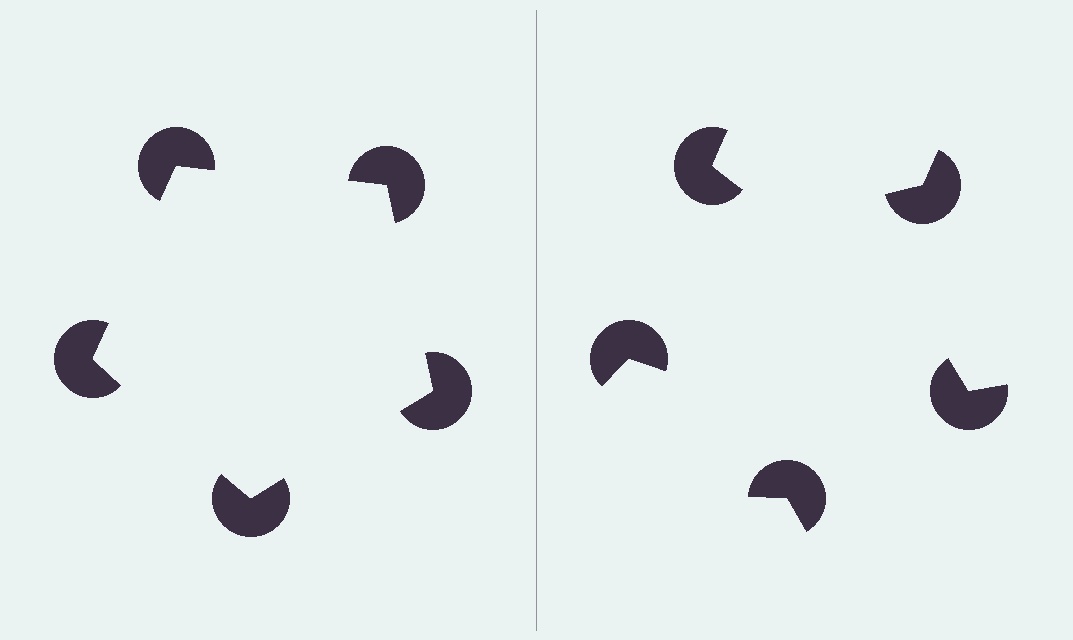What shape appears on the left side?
An illusory pentagon.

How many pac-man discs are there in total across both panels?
10 — 5 on each side.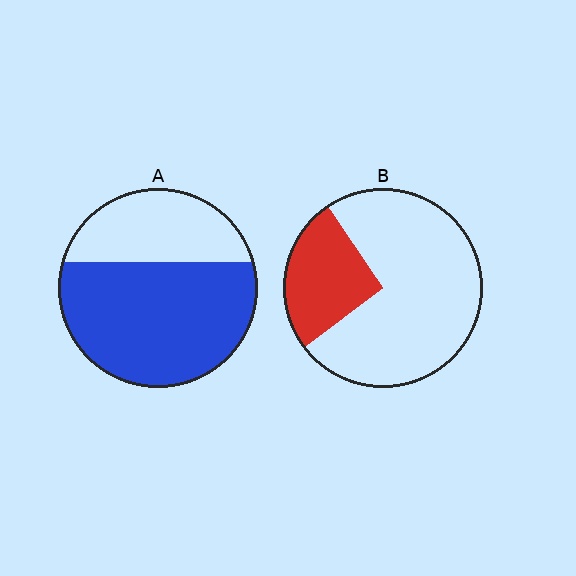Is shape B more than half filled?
No.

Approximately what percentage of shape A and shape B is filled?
A is approximately 65% and B is approximately 25%.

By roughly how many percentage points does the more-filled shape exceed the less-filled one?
By roughly 40 percentage points (A over B).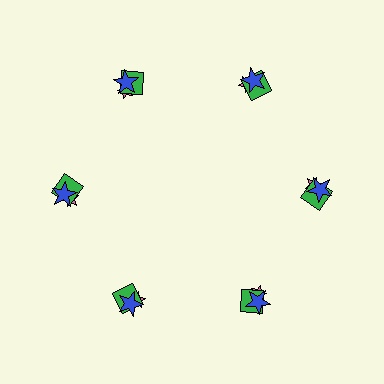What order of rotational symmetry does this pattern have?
This pattern has 6-fold rotational symmetry.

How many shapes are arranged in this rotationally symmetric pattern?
There are 18 shapes, arranged in 6 groups of 3.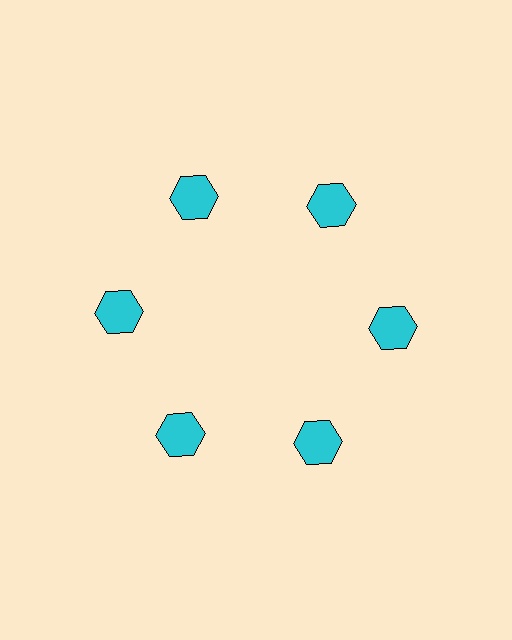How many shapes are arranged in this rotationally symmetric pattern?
There are 6 shapes, arranged in 6 groups of 1.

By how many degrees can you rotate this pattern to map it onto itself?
The pattern maps onto itself every 60 degrees of rotation.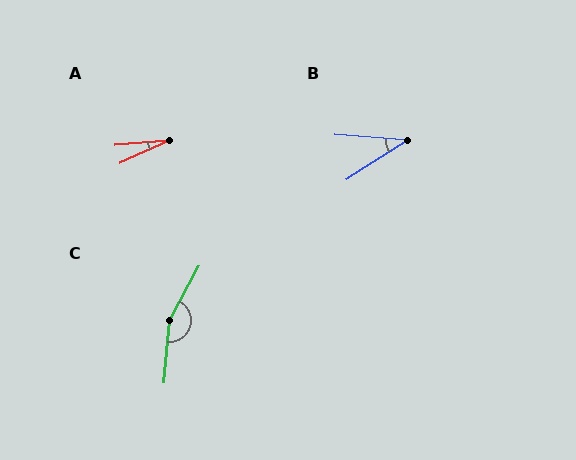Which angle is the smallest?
A, at approximately 20 degrees.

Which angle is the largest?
C, at approximately 156 degrees.